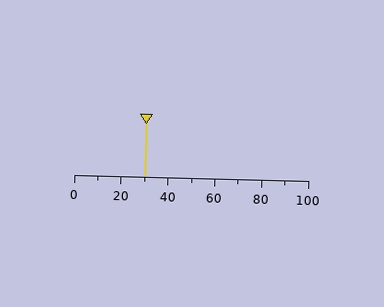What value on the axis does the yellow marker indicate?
The marker indicates approximately 30.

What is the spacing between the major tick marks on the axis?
The major ticks are spaced 20 apart.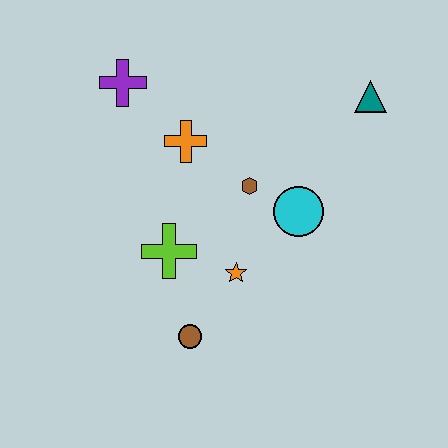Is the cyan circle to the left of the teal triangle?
Yes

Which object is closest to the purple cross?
The orange cross is closest to the purple cross.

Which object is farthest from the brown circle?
The teal triangle is farthest from the brown circle.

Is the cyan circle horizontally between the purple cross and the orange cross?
No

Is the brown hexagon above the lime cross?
Yes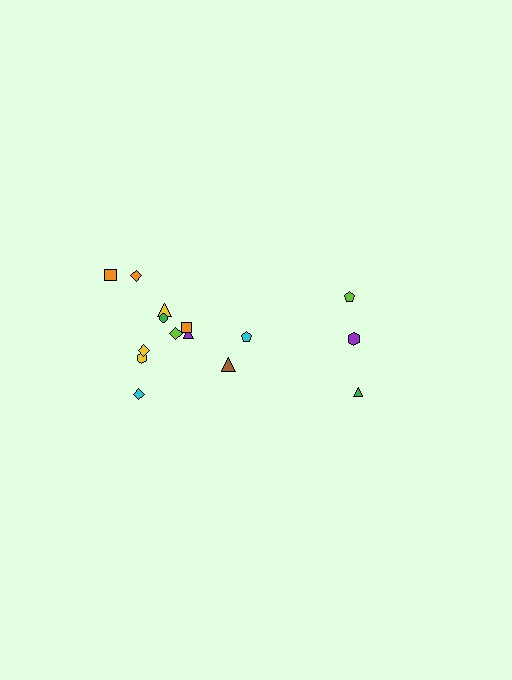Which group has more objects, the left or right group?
The left group.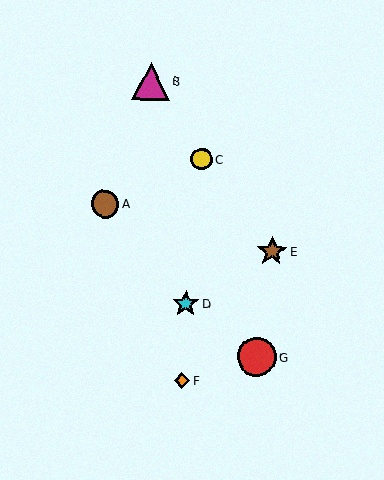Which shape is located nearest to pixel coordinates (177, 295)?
The cyan star (labeled D) at (186, 303) is nearest to that location.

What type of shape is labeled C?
Shape C is a yellow circle.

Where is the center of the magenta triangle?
The center of the magenta triangle is at (151, 81).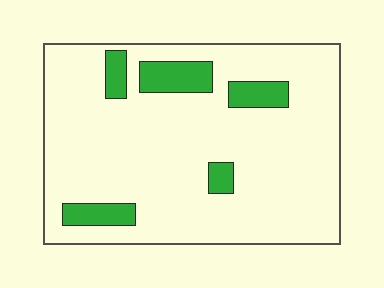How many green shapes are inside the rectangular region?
5.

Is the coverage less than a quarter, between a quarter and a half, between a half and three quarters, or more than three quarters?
Less than a quarter.